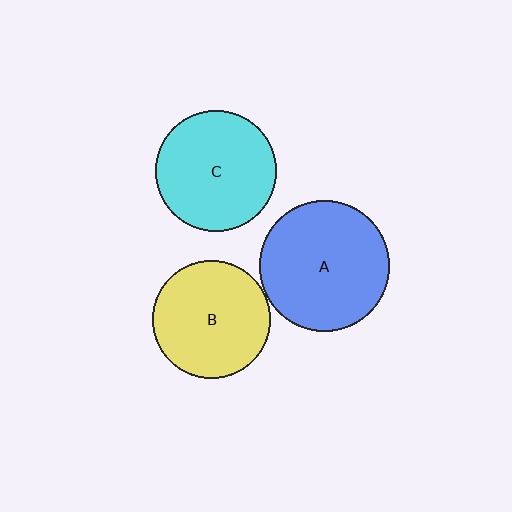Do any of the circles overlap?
No, none of the circles overlap.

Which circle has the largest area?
Circle A (blue).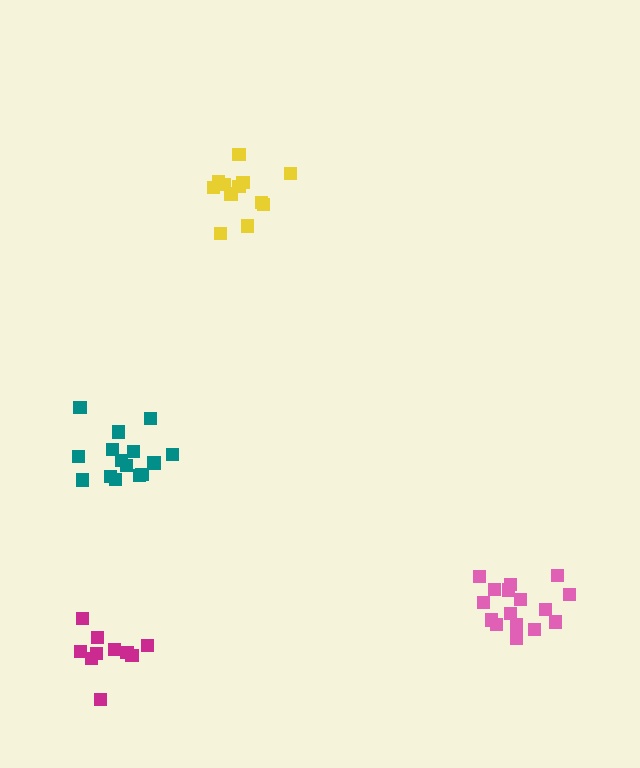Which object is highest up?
The yellow cluster is topmost.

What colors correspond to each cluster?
The clusters are colored: pink, magenta, yellow, teal.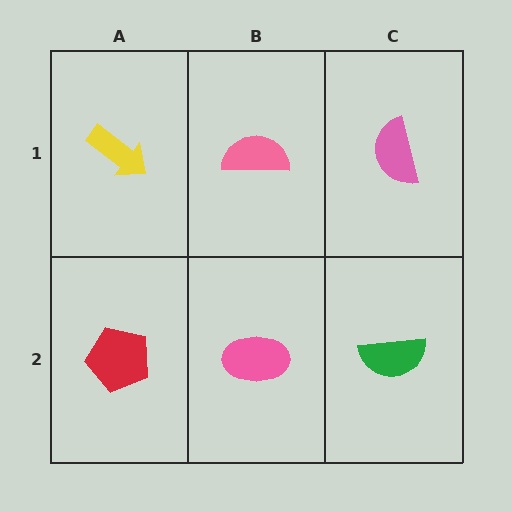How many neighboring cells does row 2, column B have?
3.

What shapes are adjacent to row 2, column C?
A pink semicircle (row 1, column C), a pink ellipse (row 2, column B).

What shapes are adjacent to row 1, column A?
A red pentagon (row 2, column A), a pink semicircle (row 1, column B).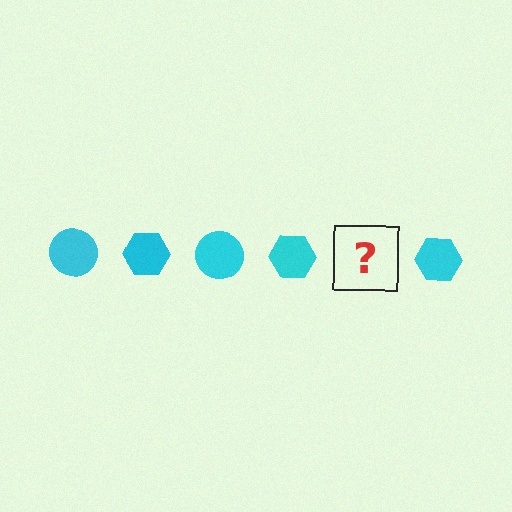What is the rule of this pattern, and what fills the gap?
The rule is that the pattern cycles through circle, hexagon shapes in cyan. The gap should be filled with a cyan circle.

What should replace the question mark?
The question mark should be replaced with a cyan circle.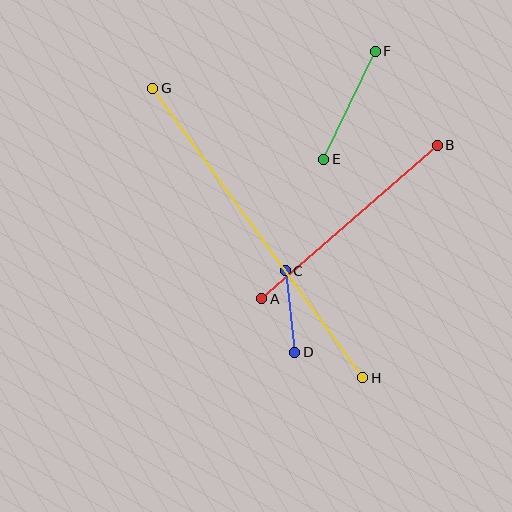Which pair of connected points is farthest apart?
Points G and H are farthest apart.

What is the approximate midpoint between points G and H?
The midpoint is at approximately (258, 233) pixels.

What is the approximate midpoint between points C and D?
The midpoint is at approximately (290, 311) pixels.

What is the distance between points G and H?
The distance is approximately 358 pixels.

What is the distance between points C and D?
The distance is approximately 82 pixels.